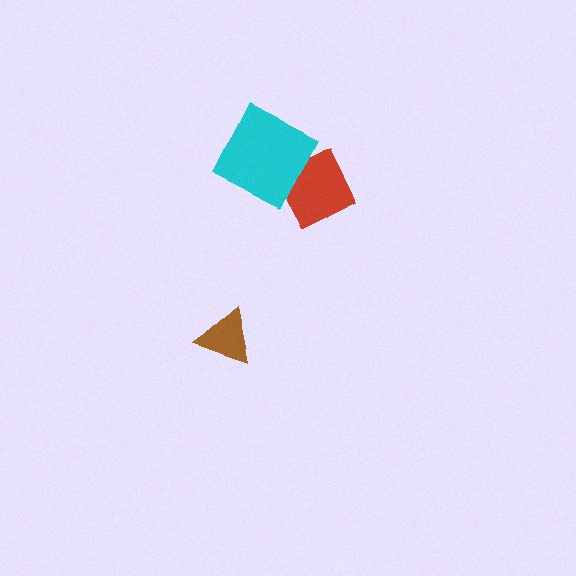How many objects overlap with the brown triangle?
0 objects overlap with the brown triangle.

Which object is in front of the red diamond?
The cyan square is in front of the red diamond.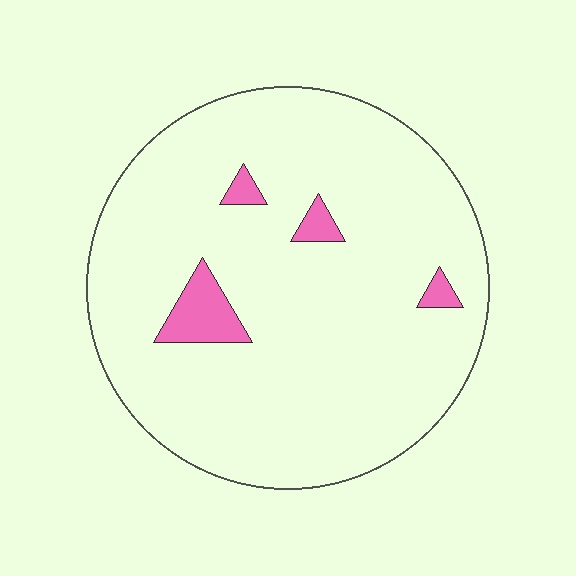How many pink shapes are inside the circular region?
4.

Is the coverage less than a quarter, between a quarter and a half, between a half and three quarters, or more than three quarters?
Less than a quarter.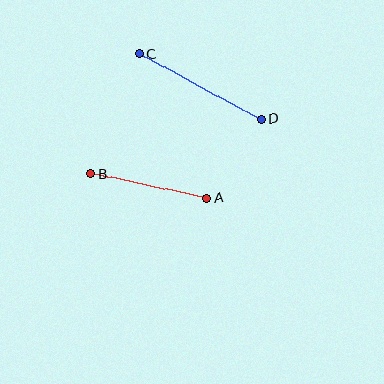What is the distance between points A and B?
The distance is approximately 119 pixels.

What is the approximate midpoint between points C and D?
The midpoint is at approximately (200, 86) pixels.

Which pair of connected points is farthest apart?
Points C and D are farthest apart.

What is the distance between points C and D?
The distance is approximately 138 pixels.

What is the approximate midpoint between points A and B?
The midpoint is at approximately (149, 186) pixels.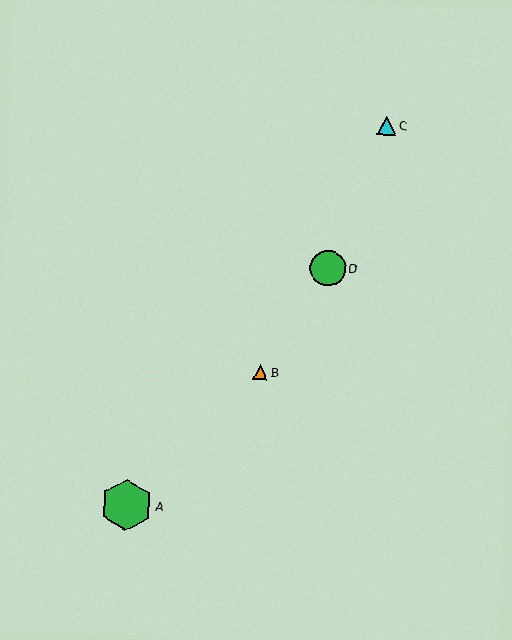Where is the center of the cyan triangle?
The center of the cyan triangle is at (387, 126).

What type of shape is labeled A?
Shape A is a green hexagon.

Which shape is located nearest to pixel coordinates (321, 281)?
The green circle (labeled D) at (328, 268) is nearest to that location.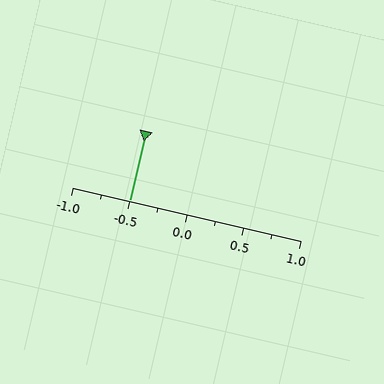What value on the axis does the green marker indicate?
The marker indicates approximately -0.5.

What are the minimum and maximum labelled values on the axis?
The axis runs from -1.0 to 1.0.